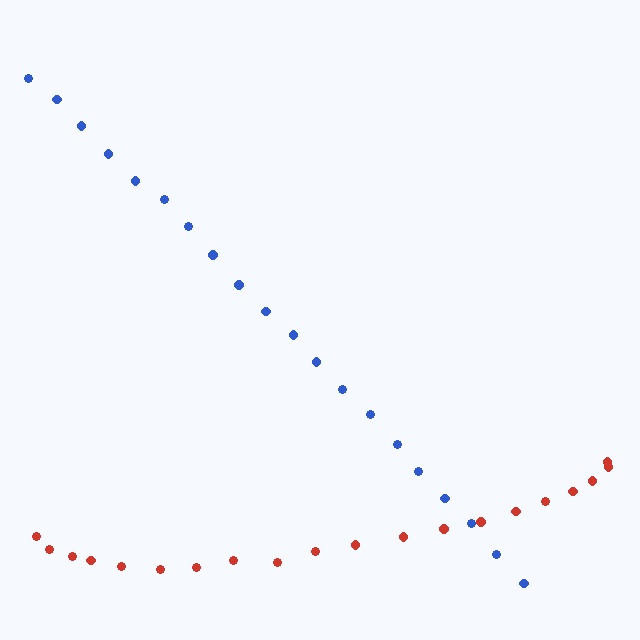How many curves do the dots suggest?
There are 2 distinct paths.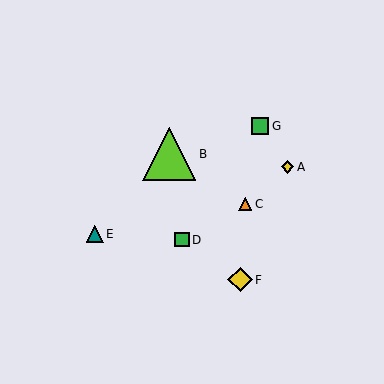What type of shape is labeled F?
Shape F is a yellow diamond.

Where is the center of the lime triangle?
The center of the lime triangle is at (169, 154).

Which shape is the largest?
The lime triangle (labeled B) is the largest.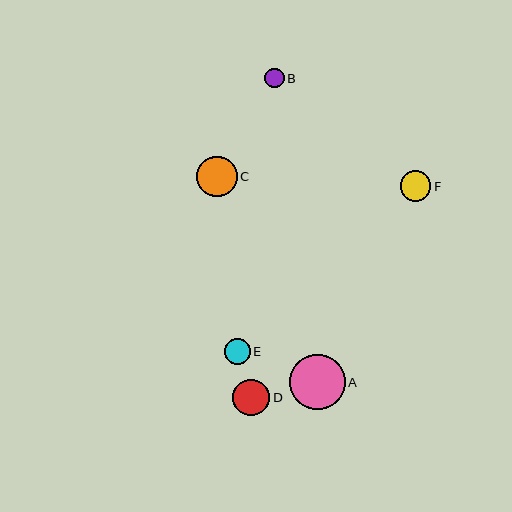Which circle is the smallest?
Circle B is the smallest with a size of approximately 19 pixels.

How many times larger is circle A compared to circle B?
Circle A is approximately 2.9 times the size of circle B.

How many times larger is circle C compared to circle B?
Circle C is approximately 2.1 times the size of circle B.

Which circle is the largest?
Circle A is the largest with a size of approximately 55 pixels.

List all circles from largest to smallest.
From largest to smallest: A, C, D, F, E, B.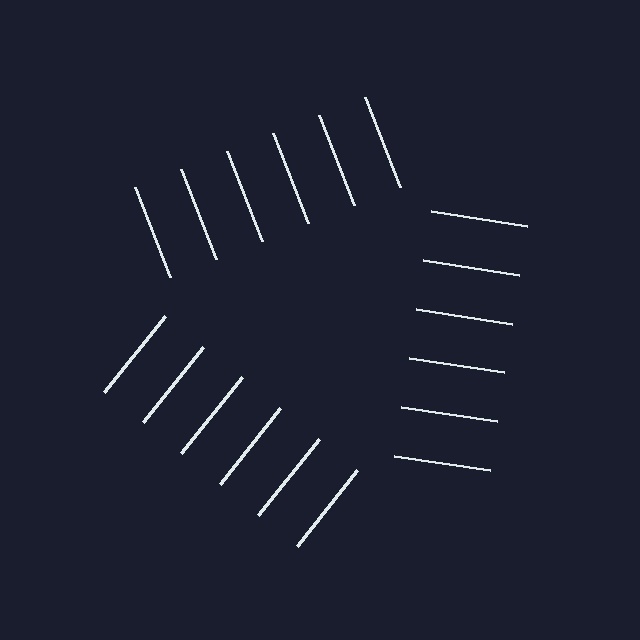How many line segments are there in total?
18 — 6 along each of the 3 edges.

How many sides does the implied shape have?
3 sides — the line-ends trace a triangle.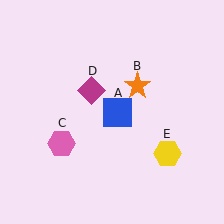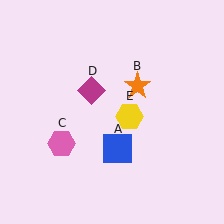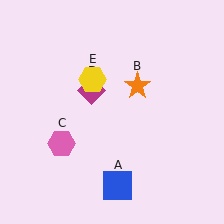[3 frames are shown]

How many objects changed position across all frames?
2 objects changed position: blue square (object A), yellow hexagon (object E).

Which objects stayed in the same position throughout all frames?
Orange star (object B) and pink hexagon (object C) and magenta diamond (object D) remained stationary.